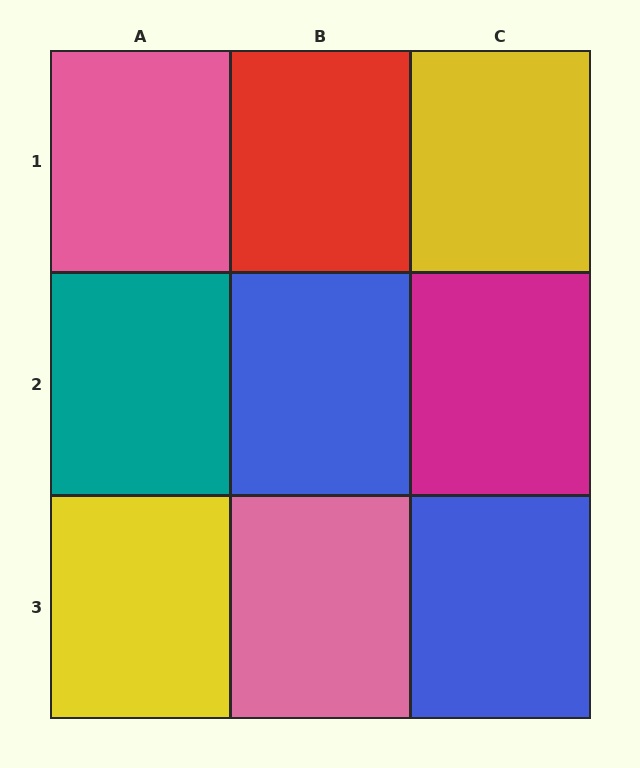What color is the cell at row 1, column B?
Red.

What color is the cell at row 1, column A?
Pink.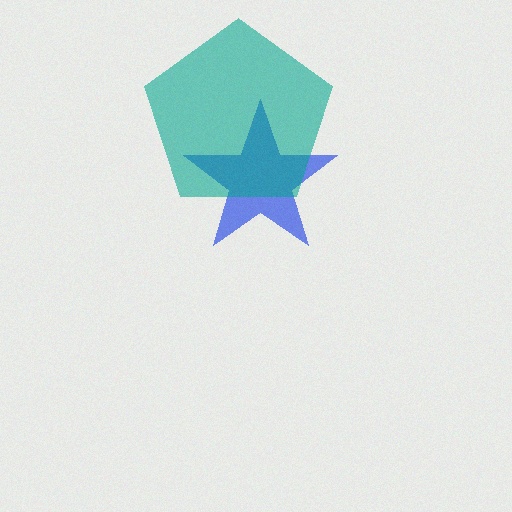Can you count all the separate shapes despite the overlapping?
Yes, there are 2 separate shapes.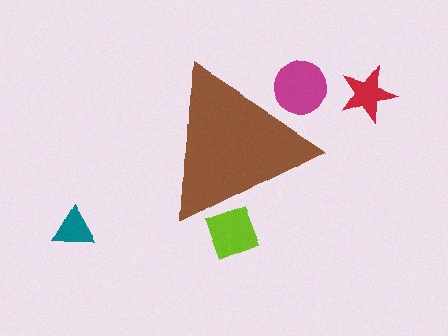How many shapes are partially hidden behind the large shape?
2 shapes are partially hidden.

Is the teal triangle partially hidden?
No, the teal triangle is fully visible.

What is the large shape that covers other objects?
A brown triangle.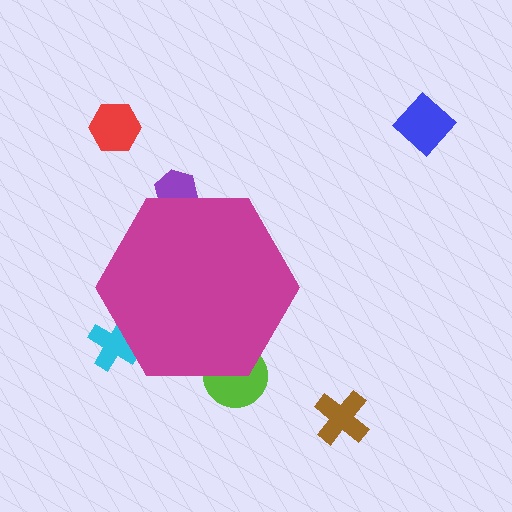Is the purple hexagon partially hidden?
Yes, the purple hexagon is partially hidden behind the magenta hexagon.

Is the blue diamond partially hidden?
No, the blue diamond is fully visible.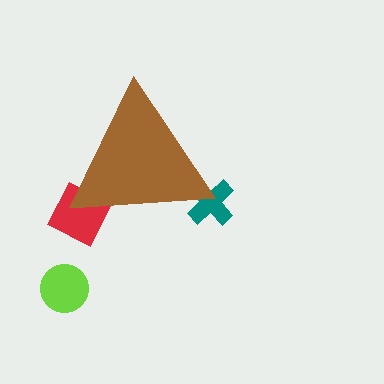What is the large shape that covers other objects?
A brown triangle.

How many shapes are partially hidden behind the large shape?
2 shapes are partially hidden.